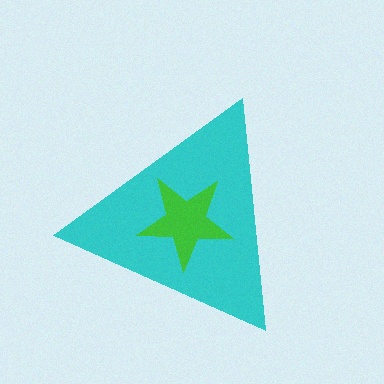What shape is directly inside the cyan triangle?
The green star.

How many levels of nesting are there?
2.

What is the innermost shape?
The green star.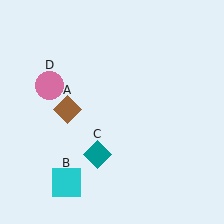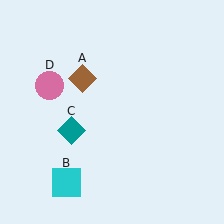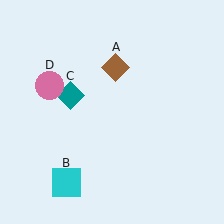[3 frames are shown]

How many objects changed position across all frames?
2 objects changed position: brown diamond (object A), teal diamond (object C).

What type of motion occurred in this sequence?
The brown diamond (object A), teal diamond (object C) rotated clockwise around the center of the scene.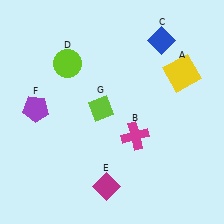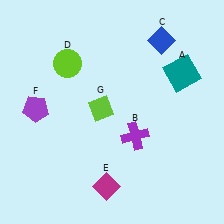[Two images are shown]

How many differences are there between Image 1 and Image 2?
There are 2 differences between the two images.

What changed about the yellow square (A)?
In Image 1, A is yellow. In Image 2, it changed to teal.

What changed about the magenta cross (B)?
In Image 1, B is magenta. In Image 2, it changed to purple.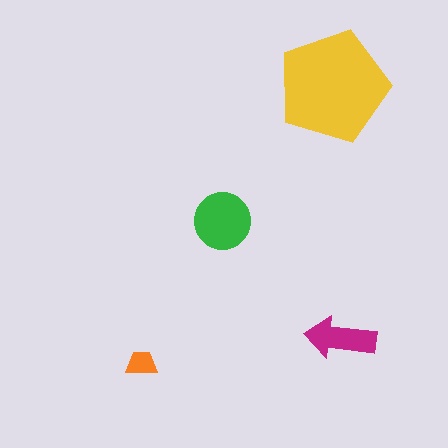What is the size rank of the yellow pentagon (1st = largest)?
1st.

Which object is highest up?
The yellow pentagon is topmost.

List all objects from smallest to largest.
The orange trapezoid, the magenta arrow, the green circle, the yellow pentagon.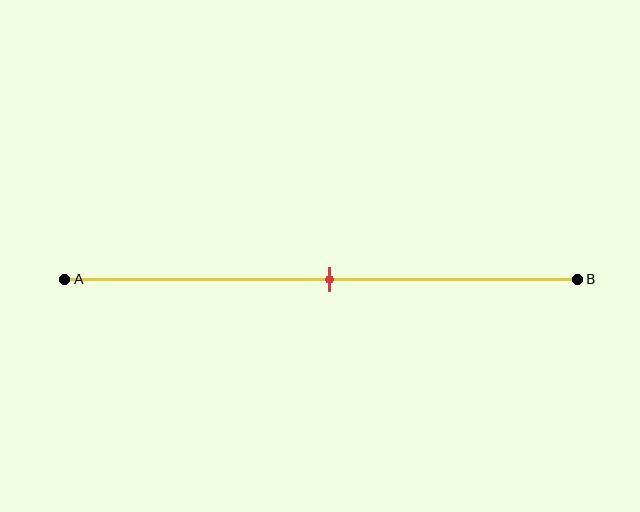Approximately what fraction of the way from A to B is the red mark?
The red mark is approximately 50% of the way from A to B.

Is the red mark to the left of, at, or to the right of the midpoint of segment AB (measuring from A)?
The red mark is approximately at the midpoint of segment AB.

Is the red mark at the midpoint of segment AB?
Yes, the mark is approximately at the midpoint.